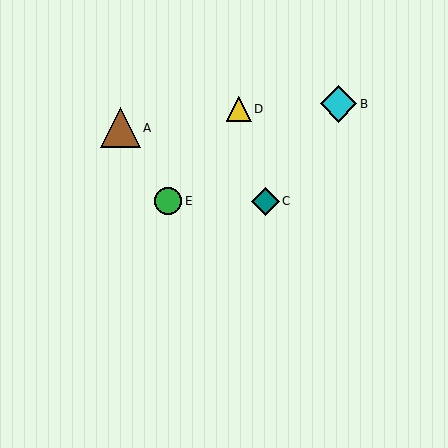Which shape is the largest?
The brown triangle (labeled A) is the largest.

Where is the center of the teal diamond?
The center of the teal diamond is at (265, 201).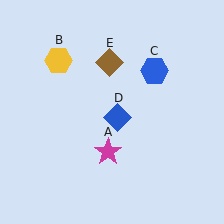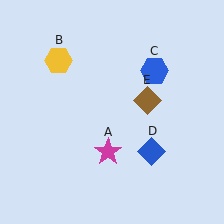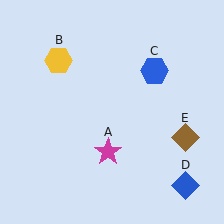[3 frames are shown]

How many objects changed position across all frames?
2 objects changed position: blue diamond (object D), brown diamond (object E).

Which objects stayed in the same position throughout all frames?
Magenta star (object A) and yellow hexagon (object B) and blue hexagon (object C) remained stationary.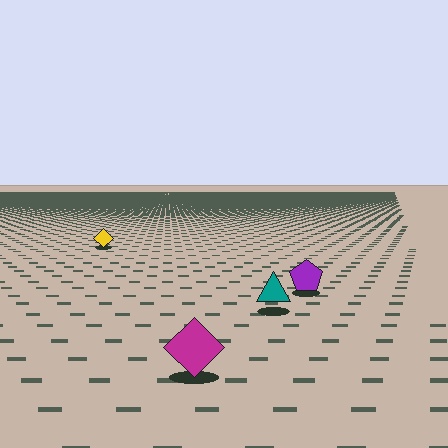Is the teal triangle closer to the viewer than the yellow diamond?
Yes. The teal triangle is closer — you can tell from the texture gradient: the ground texture is coarser near it.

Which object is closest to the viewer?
The magenta diamond is closest. The texture marks near it are larger and more spread out.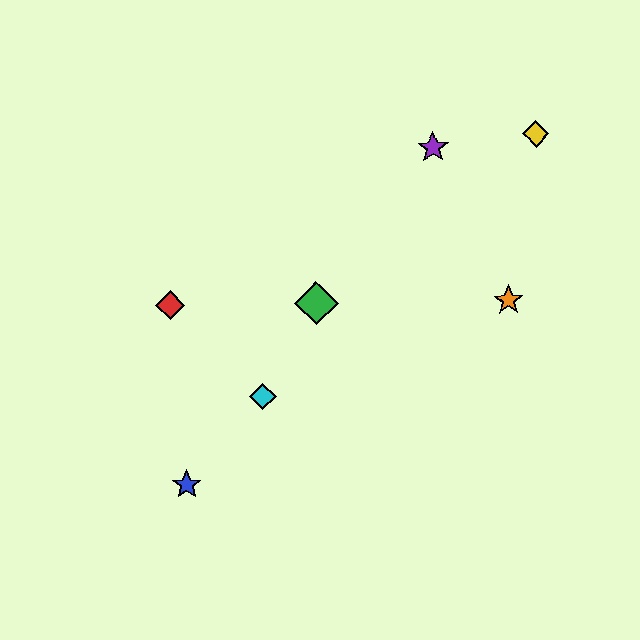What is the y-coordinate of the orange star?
The orange star is at y≈301.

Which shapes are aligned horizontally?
The red diamond, the green diamond, the orange star are aligned horizontally.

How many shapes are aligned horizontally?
3 shapes (the red diamond, the green diamond, the orange star) are aligned horizontally.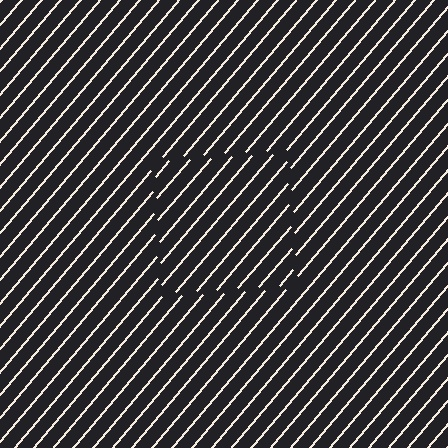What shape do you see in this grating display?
An illusory square. The interior of the shape contains the same grating, shifted by half a period — the contour is defined by the phase discontinuity where line-ends from the inner and outer gratings abut.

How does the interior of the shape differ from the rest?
The interior of the shape contains the same grating, shifted by half a period — the contour is defined by the phase discontinuity where line-ends from the inner and outer gratings abut.